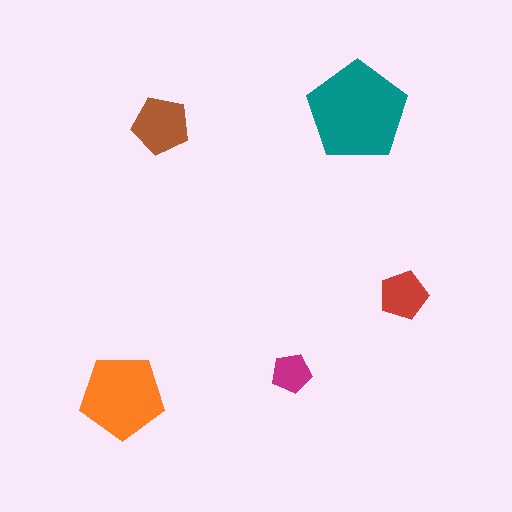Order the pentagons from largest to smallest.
the teal one, the orange one, the brown one, the red one, the magenta one.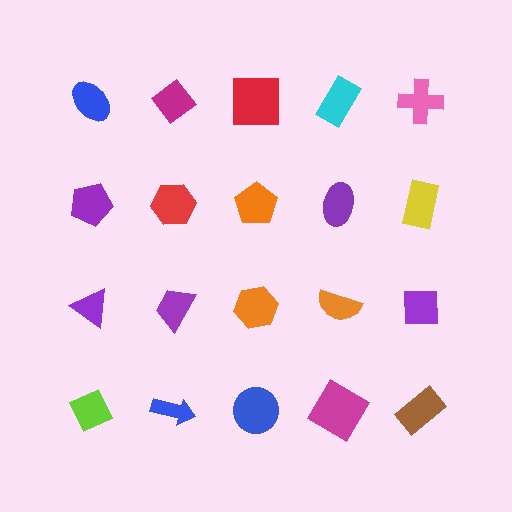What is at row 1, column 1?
A blue ellipse.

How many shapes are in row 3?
5 shapes.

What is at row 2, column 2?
A red hexagon.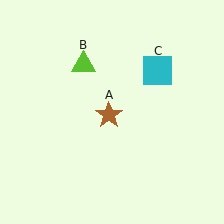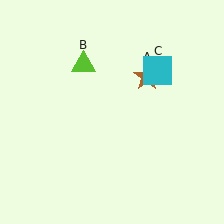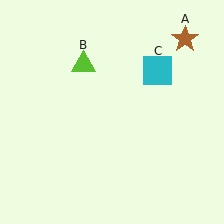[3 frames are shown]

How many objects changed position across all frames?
1 object changed position: brown star (object A).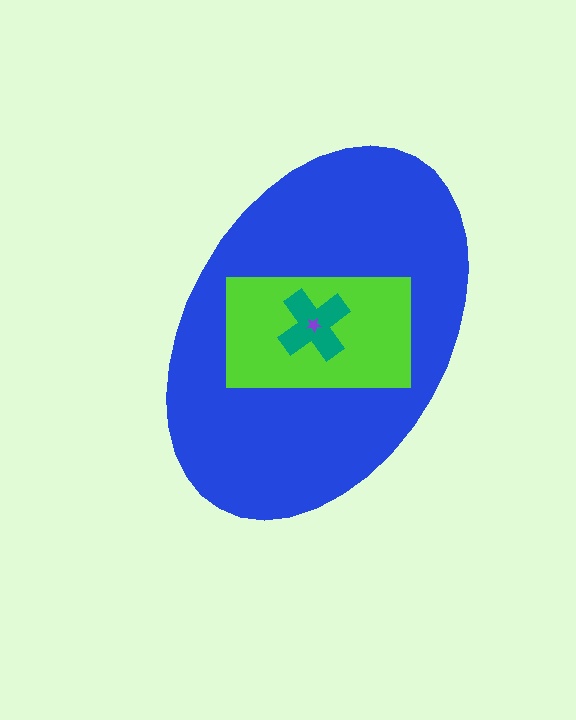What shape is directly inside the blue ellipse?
The lime rectangle.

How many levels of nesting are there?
4.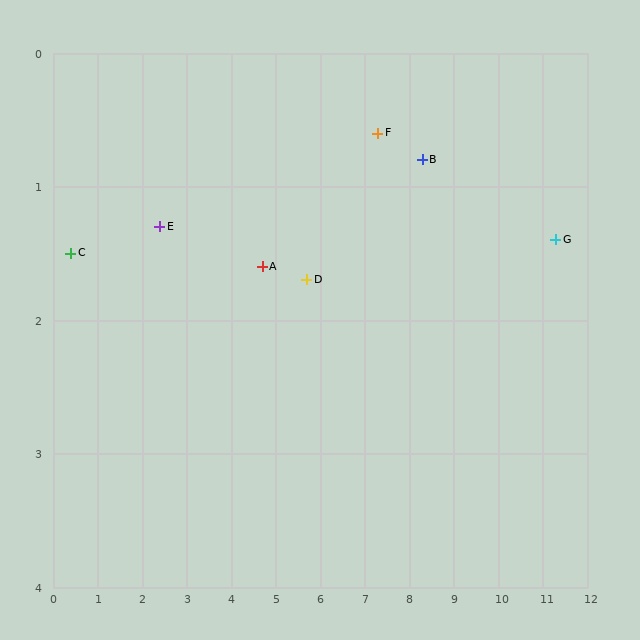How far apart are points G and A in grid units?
Points G and A are about 6.6 grid units apart.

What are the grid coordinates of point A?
Point A is at approximately (4.7, 1.6).